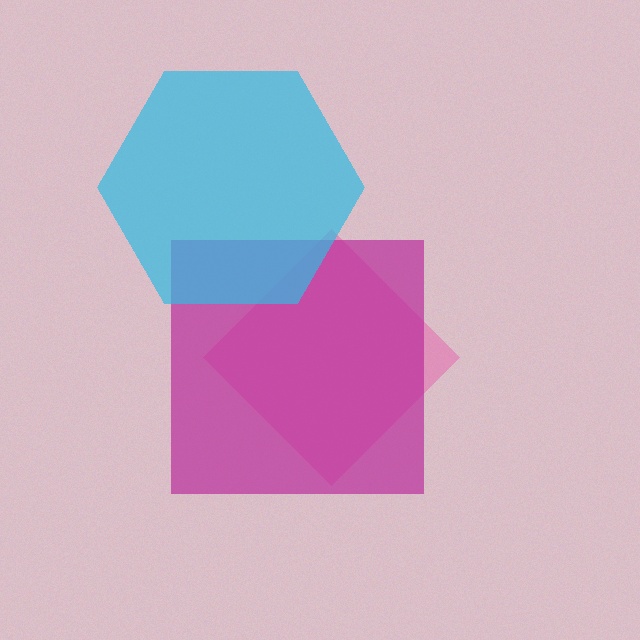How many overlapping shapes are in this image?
There are 3 overlapping shapes in the image.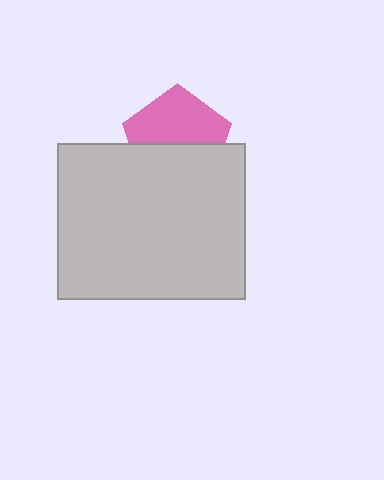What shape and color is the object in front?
The object in front is a light gray rectangle.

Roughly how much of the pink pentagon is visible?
About half of it is visible (roughly 54%).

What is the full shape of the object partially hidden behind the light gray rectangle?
The partially hidden object is a pink pentagon.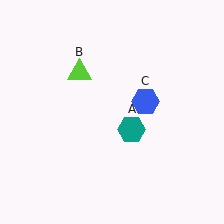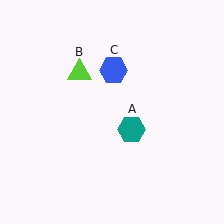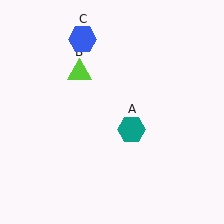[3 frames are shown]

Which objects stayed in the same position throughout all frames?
Teal hexagon (object A) and lime triangle (object B) remained stationary.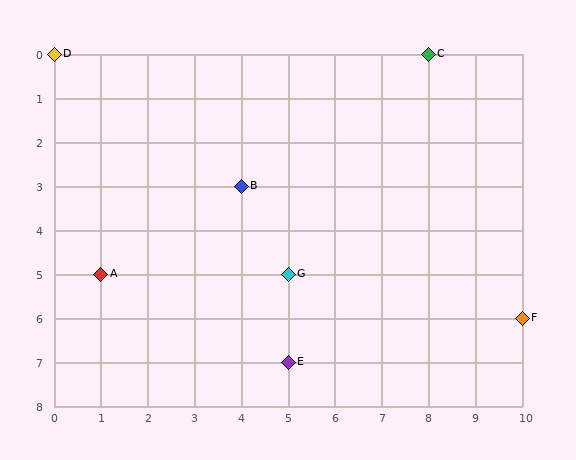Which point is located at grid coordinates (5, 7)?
Point E is at (5, 7).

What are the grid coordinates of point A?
Point A is at grid coordinates (1, 5).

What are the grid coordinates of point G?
Point G is at grid coordinates (5, 5).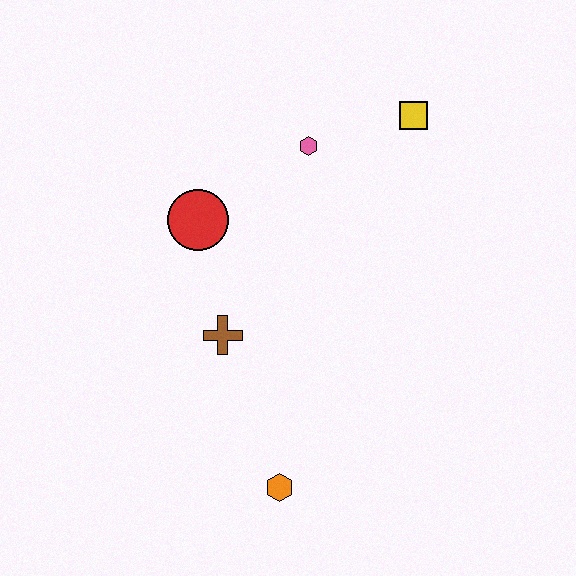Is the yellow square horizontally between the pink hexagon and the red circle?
No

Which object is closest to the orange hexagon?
The brown cross is closest to the orange hexagon.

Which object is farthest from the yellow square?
The orange hexagon is farthest from the yellow square.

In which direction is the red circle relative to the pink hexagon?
The red circle is to the left of the pink hexagon.